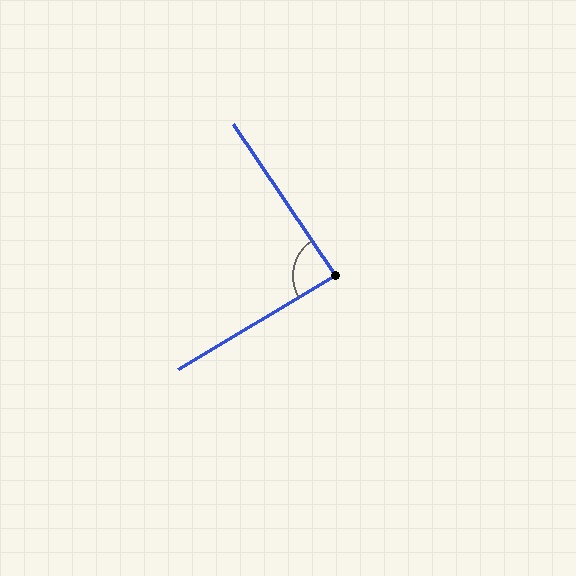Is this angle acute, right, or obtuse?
It is approximately a right angle.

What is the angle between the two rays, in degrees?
Approximately 87 degrees.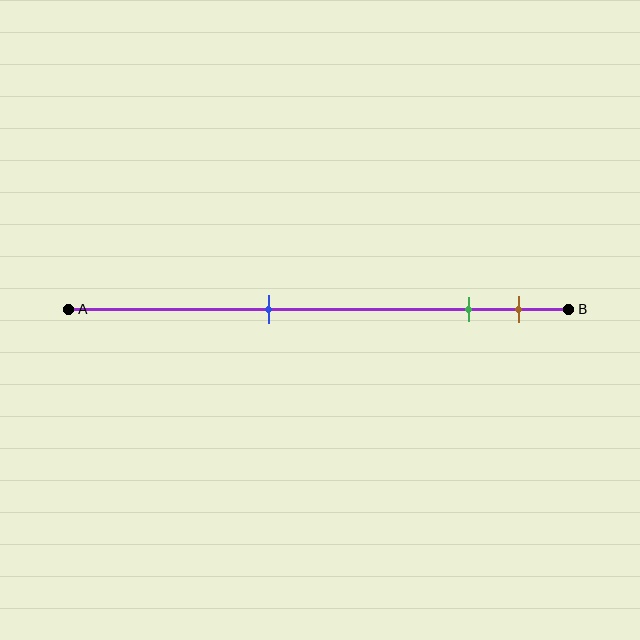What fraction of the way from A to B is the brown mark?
The brown mark is approximately 90% (0.9) of the way from A to B.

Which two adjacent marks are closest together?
The green and brown marks are the closest adjacent pair.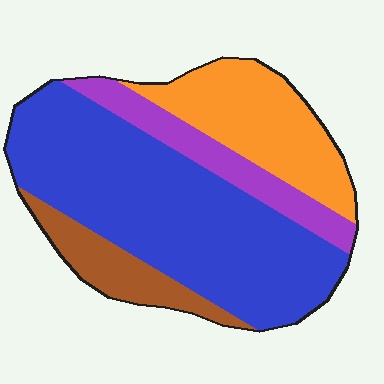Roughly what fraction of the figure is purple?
Purple covers 13% of the figure.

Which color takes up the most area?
Blue, at roughly 55%.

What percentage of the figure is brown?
Brown takes up about one tenth (1/10) of the figure.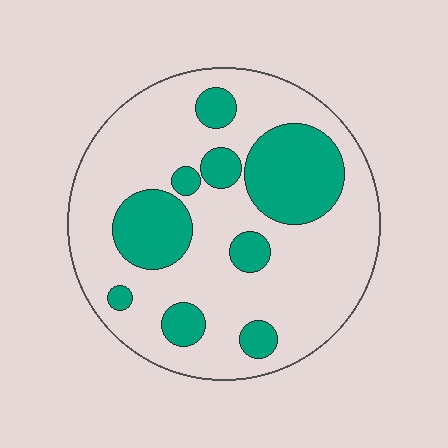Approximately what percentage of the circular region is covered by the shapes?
Approximately 30%.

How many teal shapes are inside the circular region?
9.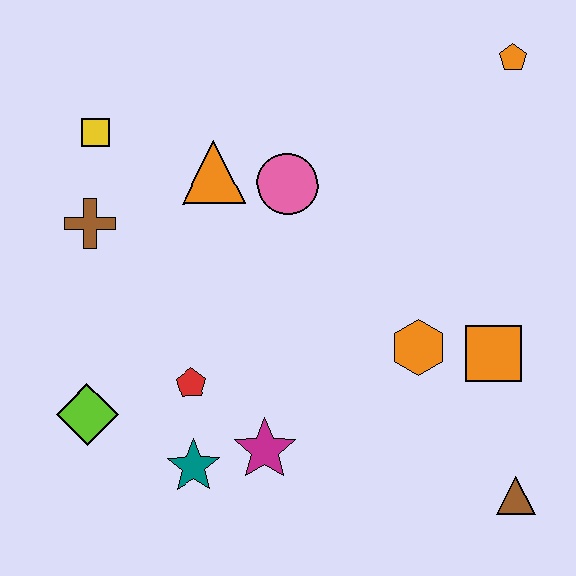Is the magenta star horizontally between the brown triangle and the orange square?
No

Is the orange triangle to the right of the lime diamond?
Yes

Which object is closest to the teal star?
The magenta star is closest to the teal star.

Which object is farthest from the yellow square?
The brown triangle is farthest from the yellow square.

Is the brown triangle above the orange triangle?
No